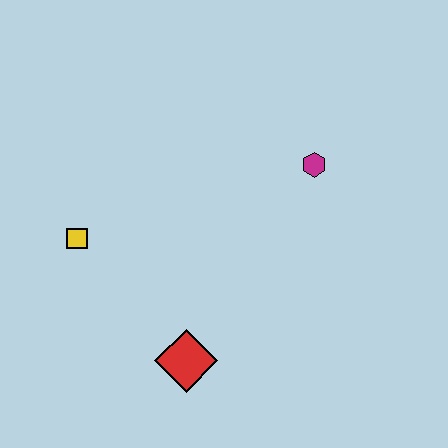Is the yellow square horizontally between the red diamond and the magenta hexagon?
No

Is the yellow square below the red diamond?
No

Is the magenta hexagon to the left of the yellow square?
No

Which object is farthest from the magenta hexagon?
The yellow square is farthest from the magenta hexagon.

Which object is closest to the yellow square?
The red diamond is closest to the yellow square.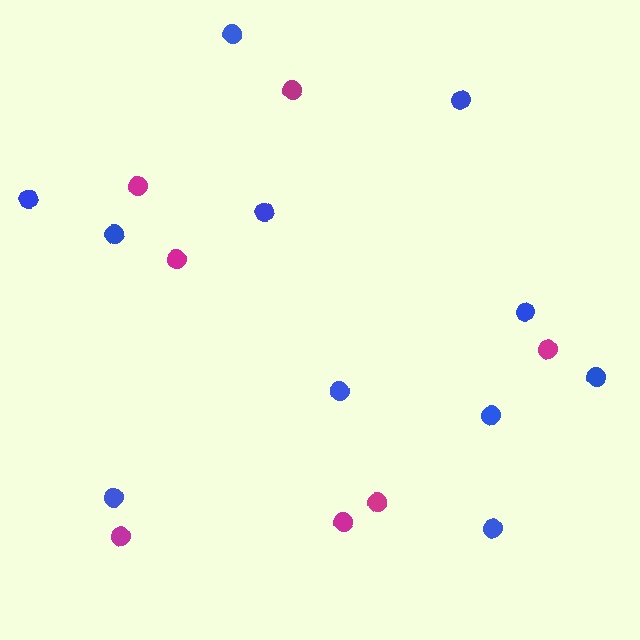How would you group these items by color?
There are 2 groups: one group of magenta circles (7) and one group of blue circles (11).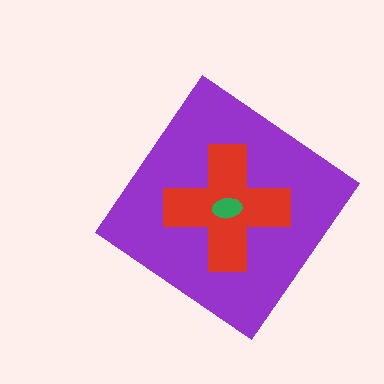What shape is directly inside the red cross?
The green ellipse.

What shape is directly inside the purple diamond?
The red cross.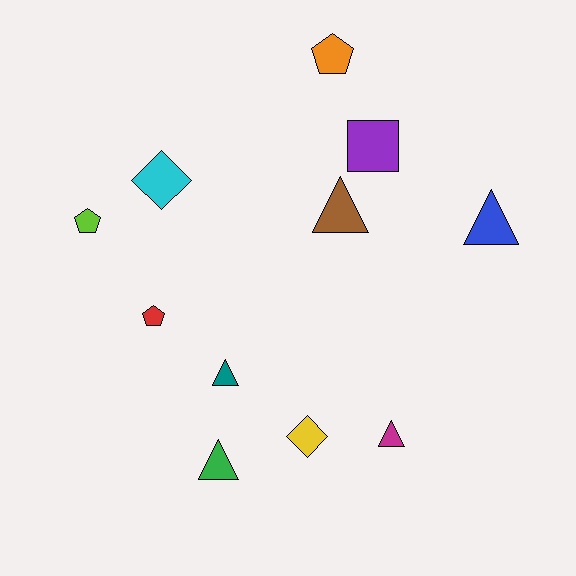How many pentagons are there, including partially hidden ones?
There are 3 pentagons.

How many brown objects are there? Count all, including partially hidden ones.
There is 1 brown object.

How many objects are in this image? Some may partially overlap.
There are 11 objects.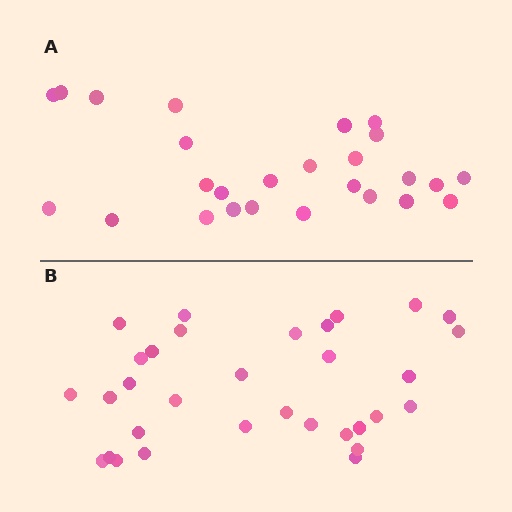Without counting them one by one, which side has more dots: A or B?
Region B (the bottom region) has more dots.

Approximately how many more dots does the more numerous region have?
Region B has about 6 more dots than region A.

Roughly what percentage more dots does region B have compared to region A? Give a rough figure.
About 25% more.